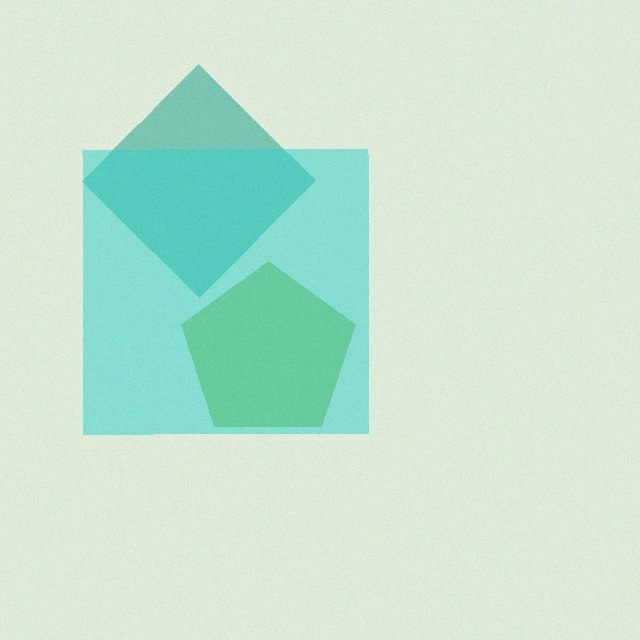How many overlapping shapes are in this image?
There are 3 overlapping shapes in the image.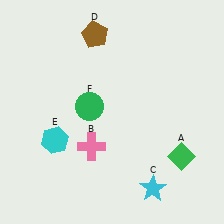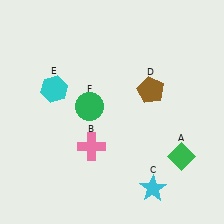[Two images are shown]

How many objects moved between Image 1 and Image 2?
2 objects moved between the two images.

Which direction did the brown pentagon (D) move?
The brown pentagon (D) moved right.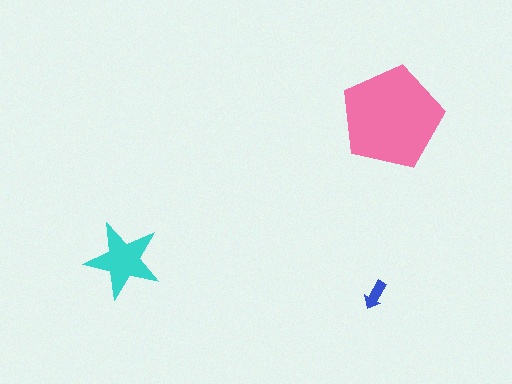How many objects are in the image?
There are 3 objects in the image.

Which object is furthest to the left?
The cyan star is leftmost.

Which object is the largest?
The pink pentagon.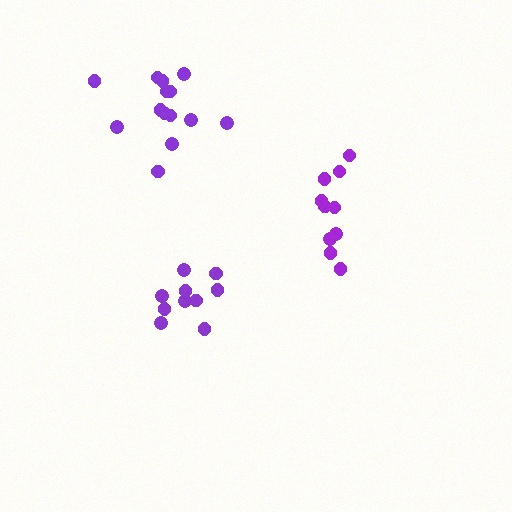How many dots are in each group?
Group 1: 10 dots, Group 2: 14 dots, Group 3: 10 dots (34 total).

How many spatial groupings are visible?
There are 3 spatial groupings.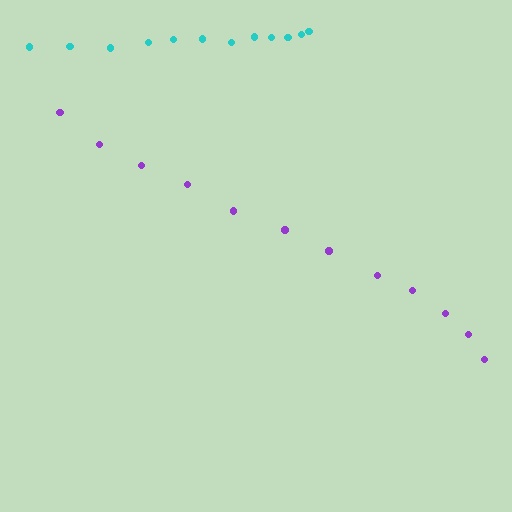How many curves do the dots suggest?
There are 2 distinct paths.